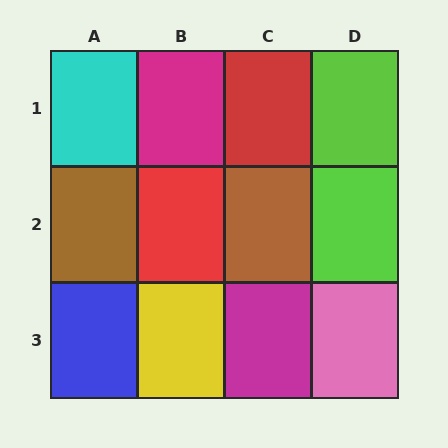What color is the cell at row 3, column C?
Magenta.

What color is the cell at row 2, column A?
Brown.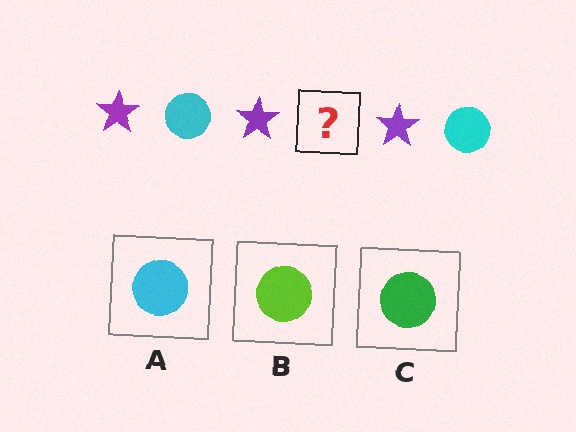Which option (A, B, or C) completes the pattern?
A.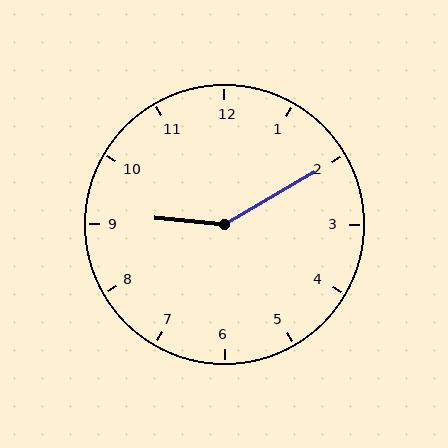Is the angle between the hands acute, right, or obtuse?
It is obtuse.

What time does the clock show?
9:10.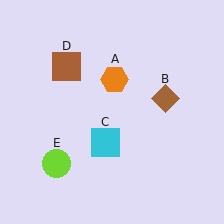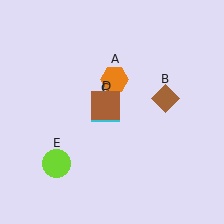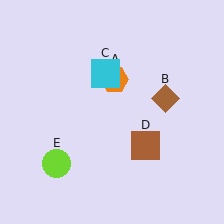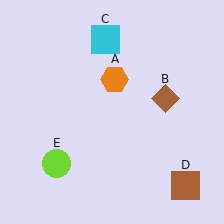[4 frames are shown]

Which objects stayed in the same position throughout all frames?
Orange hexagon (object A) and brown diamond (object B) and lime circle (object E) remained stationary.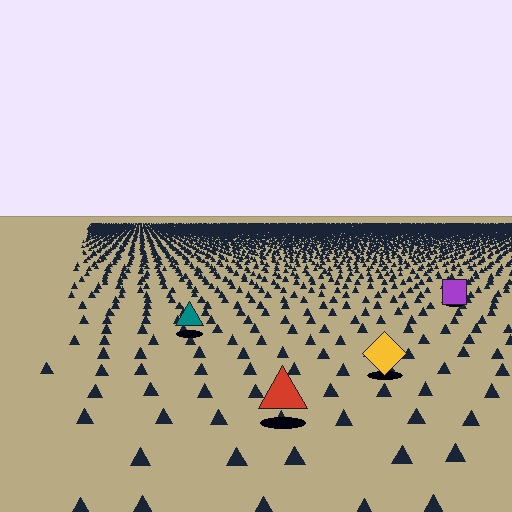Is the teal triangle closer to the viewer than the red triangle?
No. The red triangle is closer — you can tell from the texture gradient: the ground texture is coarser near it.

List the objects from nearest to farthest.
From nearest to farthest: the red triangle, the yellow diamond, the teal triangle, the purple square.